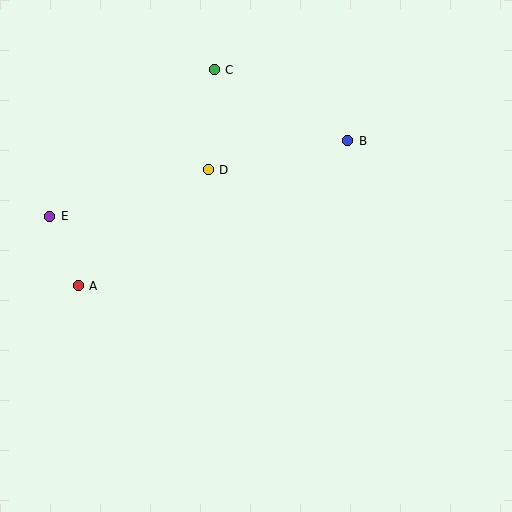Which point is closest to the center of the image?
Point D at (208, 170) is closest to the center.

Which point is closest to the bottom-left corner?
Point A is closest to the bottom-left corner.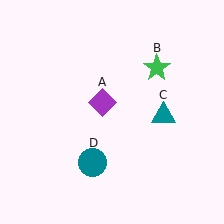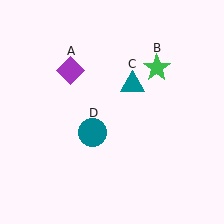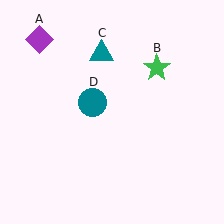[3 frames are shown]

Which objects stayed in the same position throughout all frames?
Green star (object B) remained stationary.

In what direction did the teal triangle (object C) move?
The teal triangle (object C) moved up and to the left.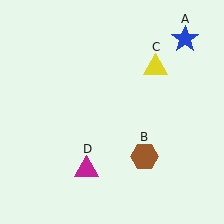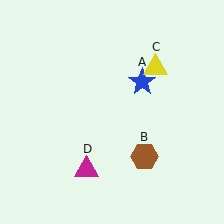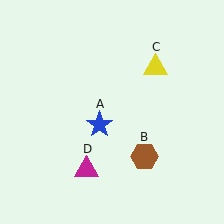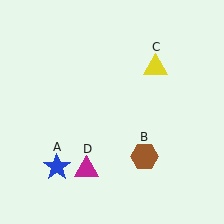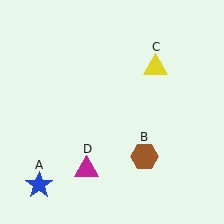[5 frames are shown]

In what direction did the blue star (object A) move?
The blue star (object A) moved down and to the left.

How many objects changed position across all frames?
1 object changed position: blue star (object A).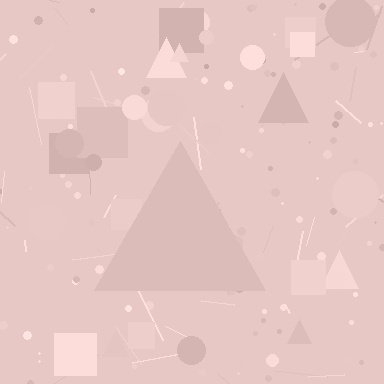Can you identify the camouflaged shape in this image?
The camouflaged shape is a triangle.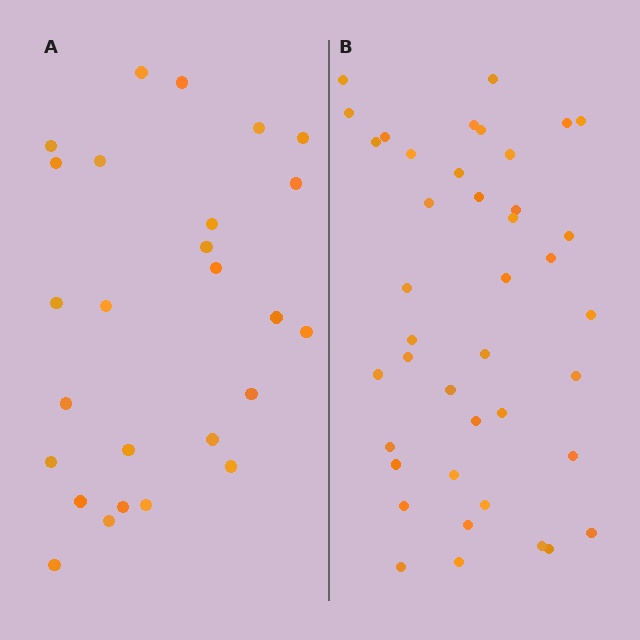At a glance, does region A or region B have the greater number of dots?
Region B (the right region) has more dots.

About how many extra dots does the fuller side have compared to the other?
Region B has approximately 15 more dots than region A.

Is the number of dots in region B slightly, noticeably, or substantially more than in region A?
Region B has substantially more. The ratio is roughly 1.6 to 1.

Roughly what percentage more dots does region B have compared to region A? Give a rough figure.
About 60% more.